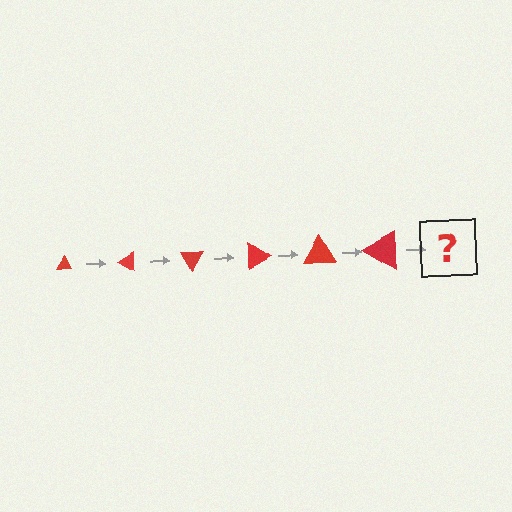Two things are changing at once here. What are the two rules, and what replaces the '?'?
The two rules are that the triangle grows larger each step and it rotates 30 degrees each step. The '?' should be a triangle, larger than the previous one and rotated 180 degrees from the start.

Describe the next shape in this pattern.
It should be a triangle, larger than the previous one and rotated 180 degrees from the start.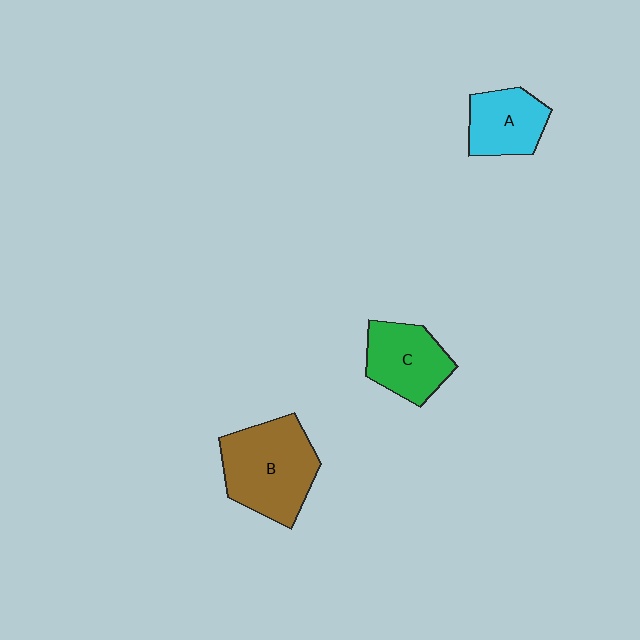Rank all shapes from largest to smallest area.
From largest to smallest: B (brown), C (green), A (cyan).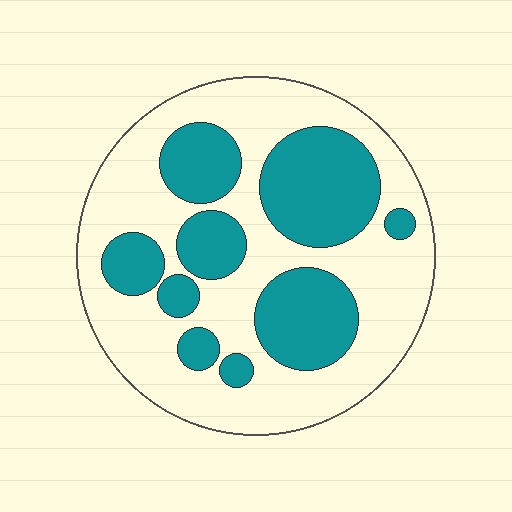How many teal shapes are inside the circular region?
9.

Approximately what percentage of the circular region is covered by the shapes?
Approximately 35%.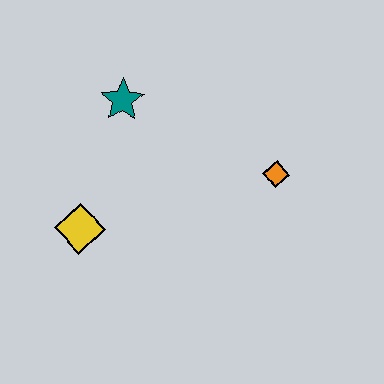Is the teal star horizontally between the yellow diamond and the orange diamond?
Yes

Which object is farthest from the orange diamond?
The yellow diamond is farthest from the orange diamond.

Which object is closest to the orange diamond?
The teal star is closest to the orange diamond.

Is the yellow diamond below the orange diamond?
Yes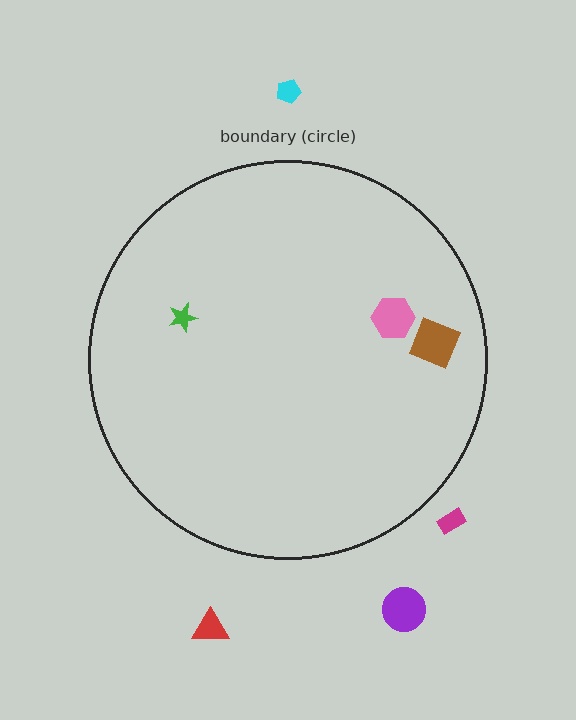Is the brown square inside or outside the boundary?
Inside.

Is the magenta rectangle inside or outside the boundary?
Outside.